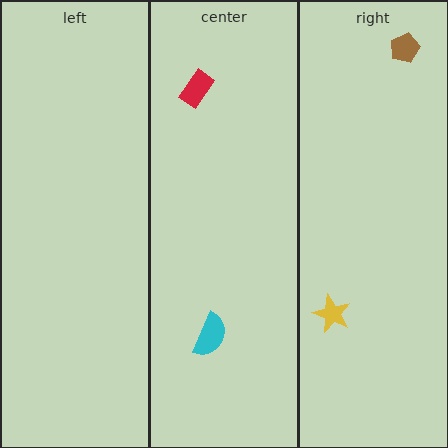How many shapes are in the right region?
2.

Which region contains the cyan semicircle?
The center region.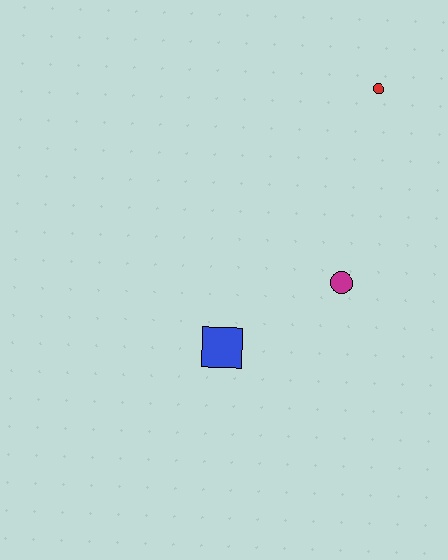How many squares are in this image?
There is 1 square.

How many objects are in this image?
There are 3 objects.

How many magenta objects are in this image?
There is 1 magenta object.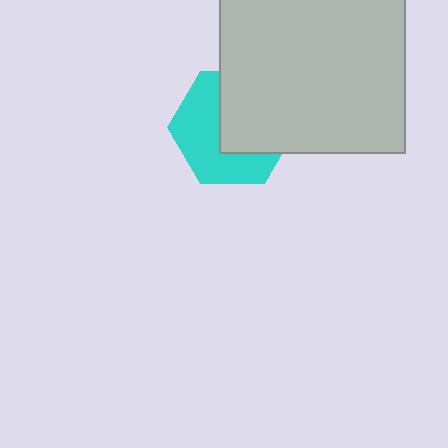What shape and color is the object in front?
The object in front is a light gray rectangle.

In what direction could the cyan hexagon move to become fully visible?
The cyan hexagon could move toward the lower-left. That would shift it out from behind the light gray rectangle entirely.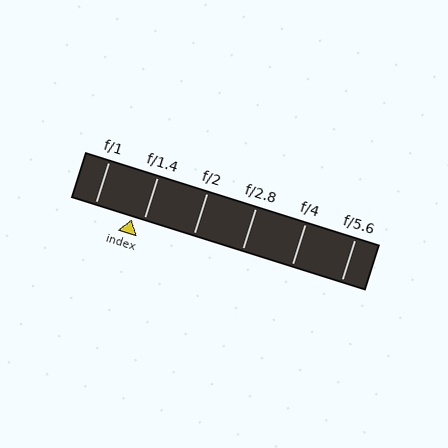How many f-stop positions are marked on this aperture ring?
There are 6 f-stop positions marked.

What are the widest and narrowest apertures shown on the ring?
The widest aperture shown is f/1 and the narrowest is f/5.6.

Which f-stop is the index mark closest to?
The index mark is closest to f/1.4.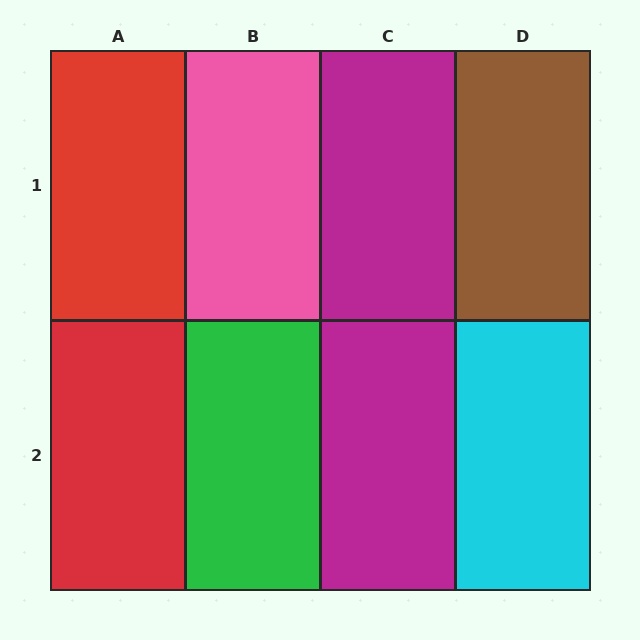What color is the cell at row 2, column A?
Red.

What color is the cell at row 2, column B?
Green.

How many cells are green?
1 cell is green.